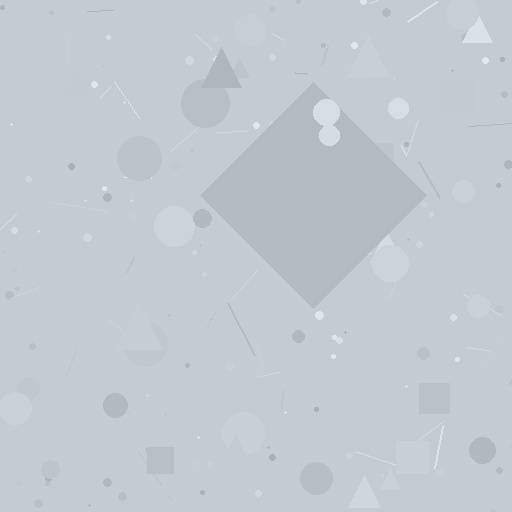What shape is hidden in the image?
A diamond is hidden in the image.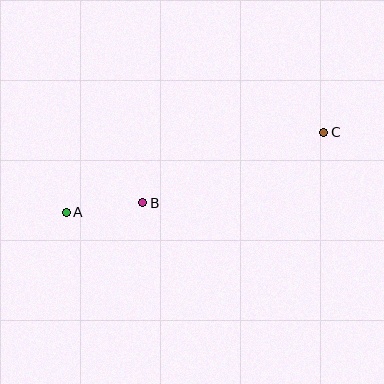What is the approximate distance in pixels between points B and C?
The distance between B and C is approximately 194 pixels.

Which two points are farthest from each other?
Points A and C are farthest from each other.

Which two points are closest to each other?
Points A and B are closest to each other.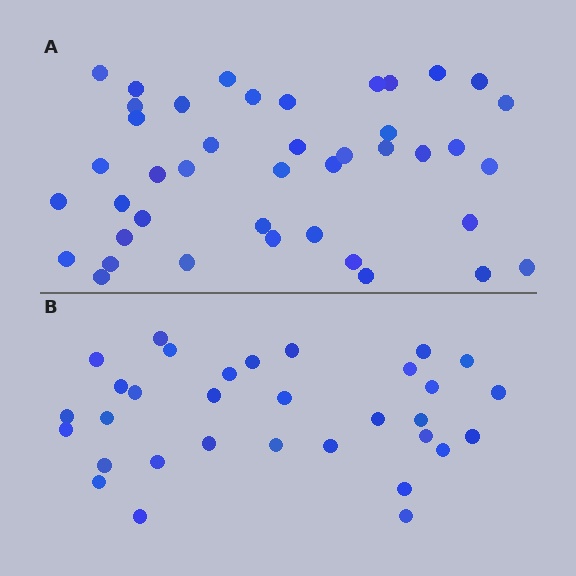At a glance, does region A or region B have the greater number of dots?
Region A (the top region) has more dots.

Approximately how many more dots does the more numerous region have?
Region A has roughly 10 or so more dots than region B.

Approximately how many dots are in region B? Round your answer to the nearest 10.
About 30 dots. (The exact count is 32, which rounds to 30.)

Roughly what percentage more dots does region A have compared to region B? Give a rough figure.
About 30% more.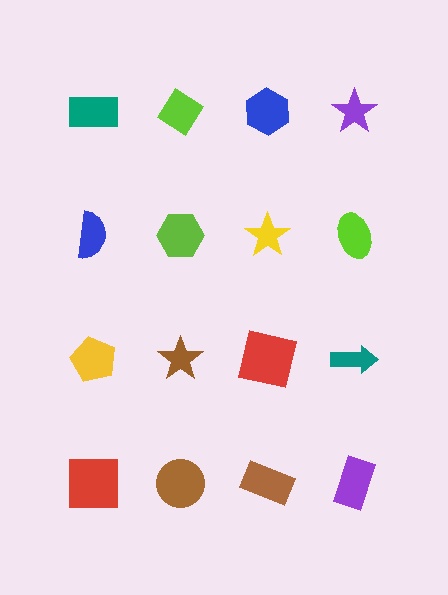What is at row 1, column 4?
A purple star.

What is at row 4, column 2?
A brown circle.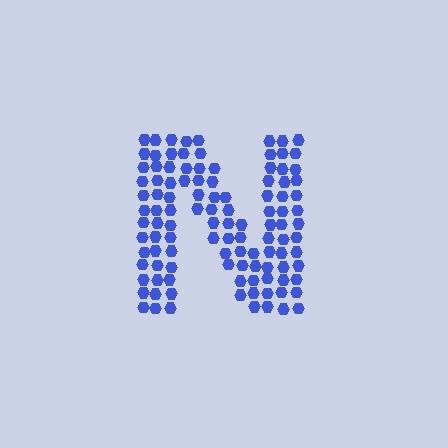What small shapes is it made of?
It is made of small hexagons.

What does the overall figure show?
The overall figure shows the letter N.